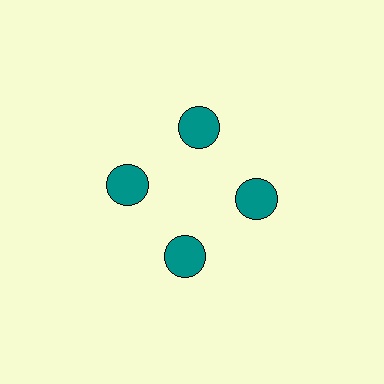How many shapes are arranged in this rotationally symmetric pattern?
There are 4 shapes, arranged in 4 groups of 1.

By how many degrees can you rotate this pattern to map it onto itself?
The pattern maps onto itself every 90 degrees of rotation.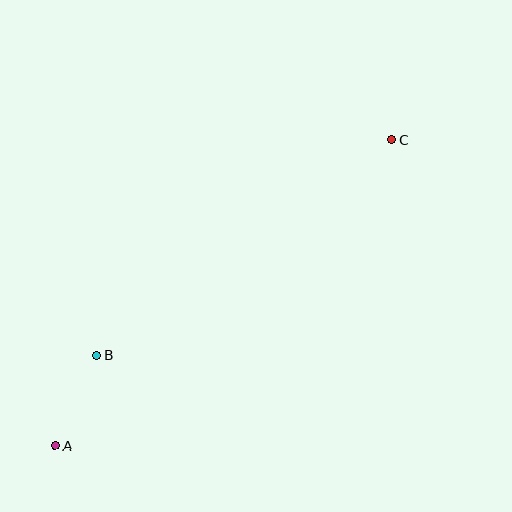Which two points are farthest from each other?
Points A and C are farthest from each other.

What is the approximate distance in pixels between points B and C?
The distance between B and C is approximately 365 pixels.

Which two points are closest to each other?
Points A and B are closest to each other.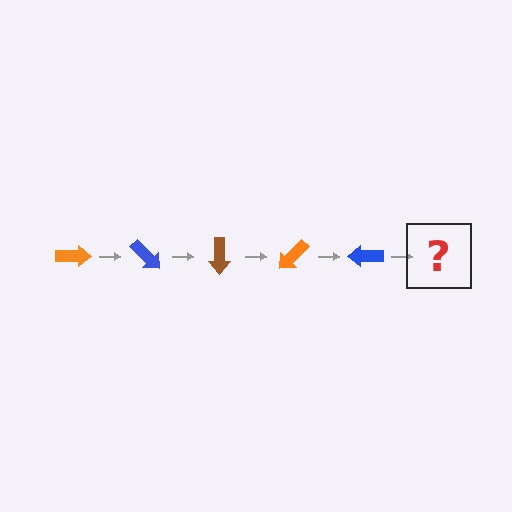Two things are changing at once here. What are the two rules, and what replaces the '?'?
The two rules are that it rotates 45 degrees each step and the color cycles through orange, blue, and brown. The '?' should be a brown arrow, rotated 225 degrees from the start.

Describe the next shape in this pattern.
It should be a brown arrow, rotated 225 degrees from the start.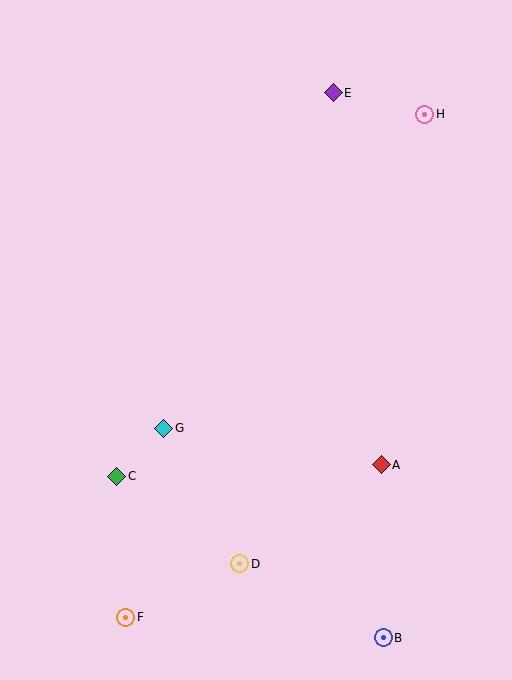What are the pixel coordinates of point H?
Point H is at (425, 114).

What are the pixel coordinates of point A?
Point A is at (381, 465).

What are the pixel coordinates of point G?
Point G is at (164, 429).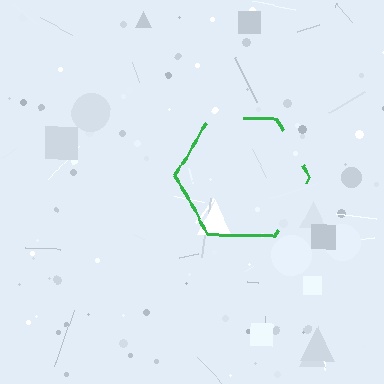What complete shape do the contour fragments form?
The contour fragments form a hexagon.